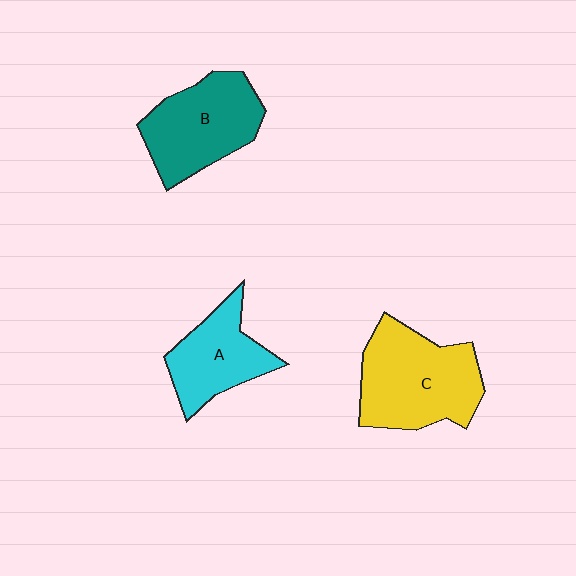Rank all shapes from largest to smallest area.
From largest to smallest: C (yellow), B (teal), A (cyan).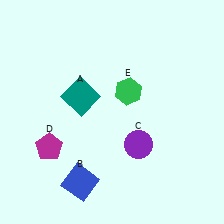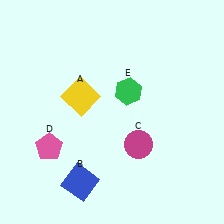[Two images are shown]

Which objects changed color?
A changed from teal to yellow. C changed from purple to magenta. D changed from magenta to pink.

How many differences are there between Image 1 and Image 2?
There are 3 differences between the two images.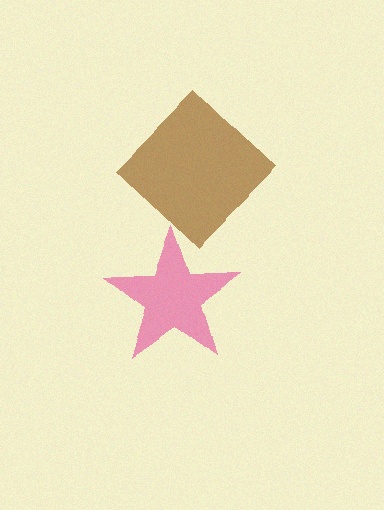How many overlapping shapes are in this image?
There are 2 overlapping shapes in the image.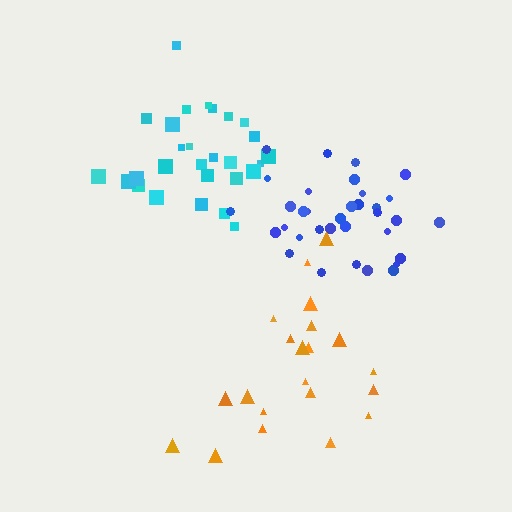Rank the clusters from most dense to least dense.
cyan, blue, orange.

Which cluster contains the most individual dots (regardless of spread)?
Blue (34).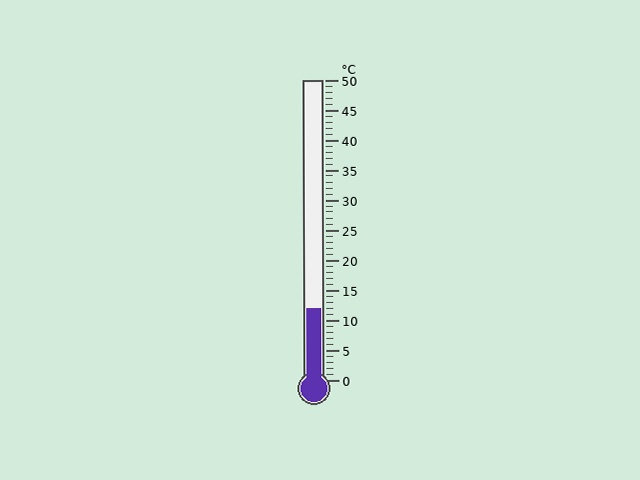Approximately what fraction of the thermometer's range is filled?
The thermometer is filled to approximately 25% of its range.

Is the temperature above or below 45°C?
The temperature is below 45°C.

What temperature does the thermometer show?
The thermometer shows approximately 12°C.